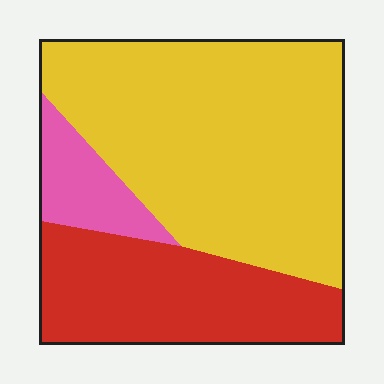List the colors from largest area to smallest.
From largest to smallest: yellow, red, pink.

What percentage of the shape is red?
Red covers roughly 30% of the shape.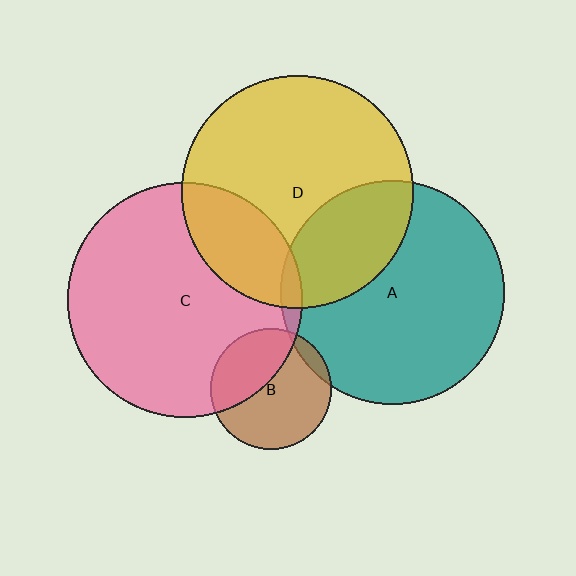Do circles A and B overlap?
Yes.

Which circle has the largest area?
Circle C (pink).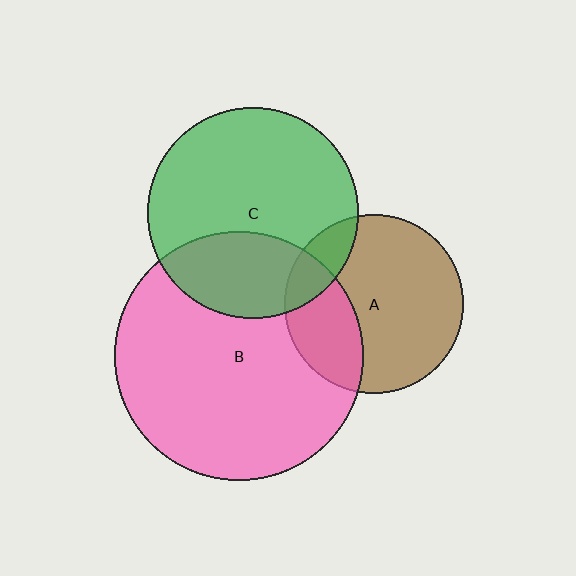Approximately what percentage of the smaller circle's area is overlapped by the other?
Approximately 30%.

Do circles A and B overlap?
Yes.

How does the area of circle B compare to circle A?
Approximately 1.9 times.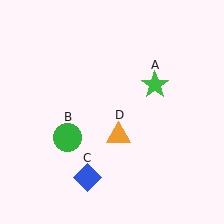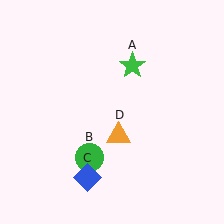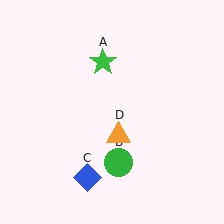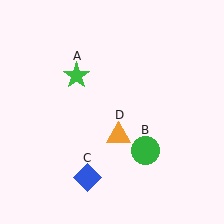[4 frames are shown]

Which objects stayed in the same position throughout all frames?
Blue diamond (object C) and orange triangle (object D) remained stationary.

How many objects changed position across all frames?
2 objects changed position: green star (object A), green circle (object B).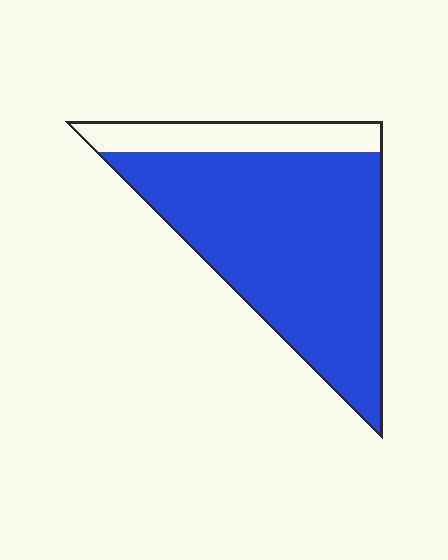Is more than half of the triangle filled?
Yes.